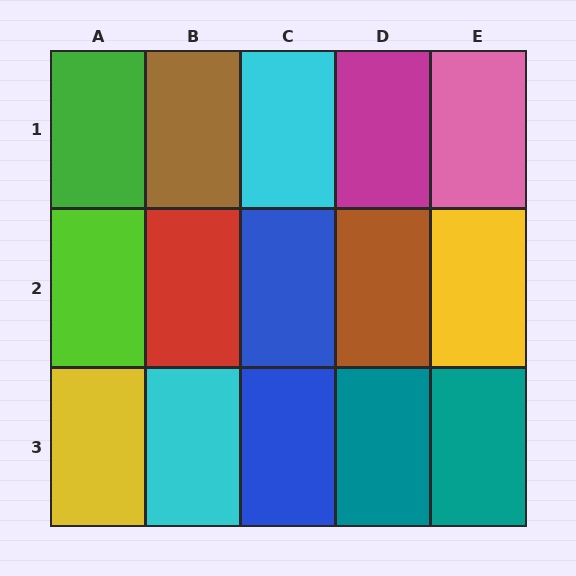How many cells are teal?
2 cells are teal.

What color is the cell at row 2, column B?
Red.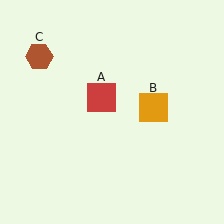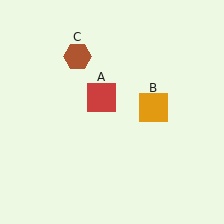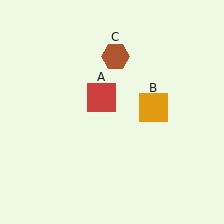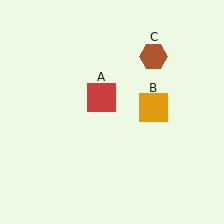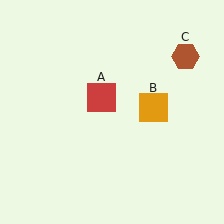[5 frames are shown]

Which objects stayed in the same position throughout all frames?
Red square (object A) and orange square (object B) remained stationary.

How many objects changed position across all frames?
1 object changed position: brown hexagon (object C).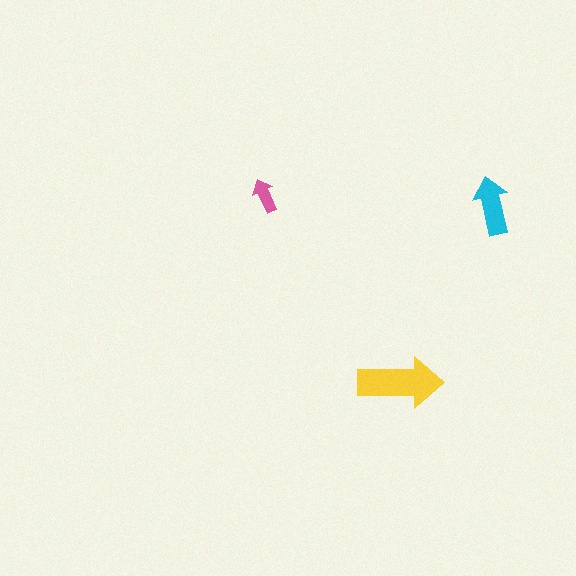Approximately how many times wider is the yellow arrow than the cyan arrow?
About 1.5 times wider.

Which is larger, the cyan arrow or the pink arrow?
The cyan one.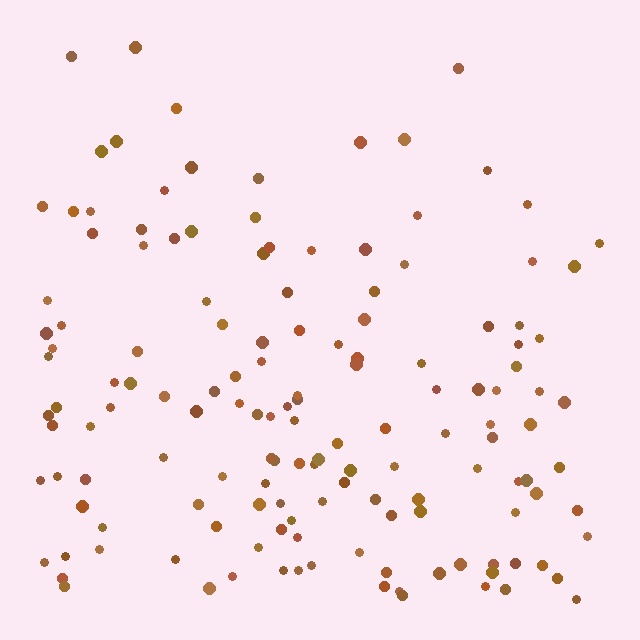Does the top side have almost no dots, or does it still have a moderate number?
Still a moderate number, just noticeably fewer than the bottom.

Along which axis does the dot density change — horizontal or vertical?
Vertical.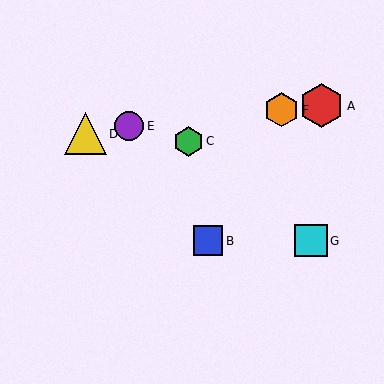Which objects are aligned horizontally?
Objects B, G are aligned horizontally.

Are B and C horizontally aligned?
No, B is at y≈241 and C is at y≈141.